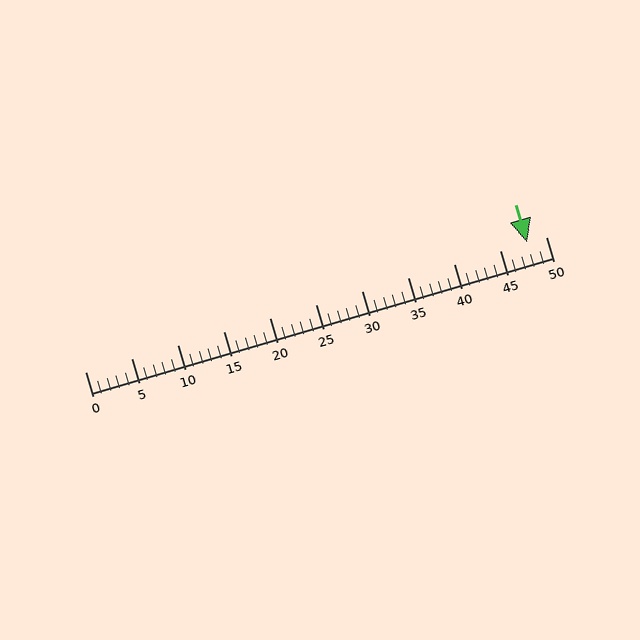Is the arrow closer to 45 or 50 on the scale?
The arrow is closer to 50.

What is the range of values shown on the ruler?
The ruler shows values from 0 to 50.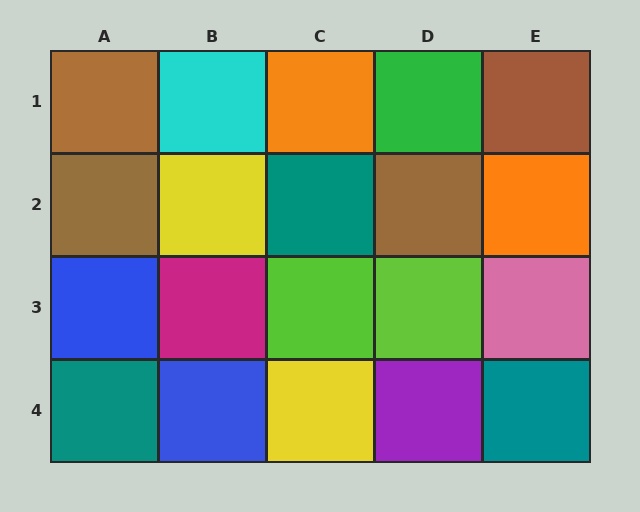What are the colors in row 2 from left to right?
Brown, yellow, teal, brown, orange.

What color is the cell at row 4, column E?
Teal.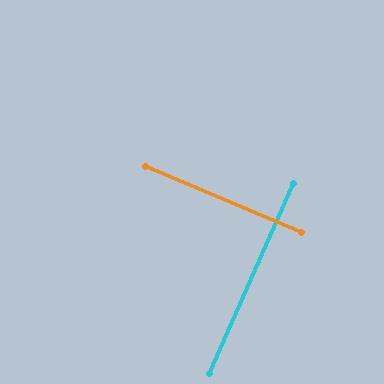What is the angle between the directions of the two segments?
Approximately 89 degrees.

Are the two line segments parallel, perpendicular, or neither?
Perpendicular — they meet at approximately 89°.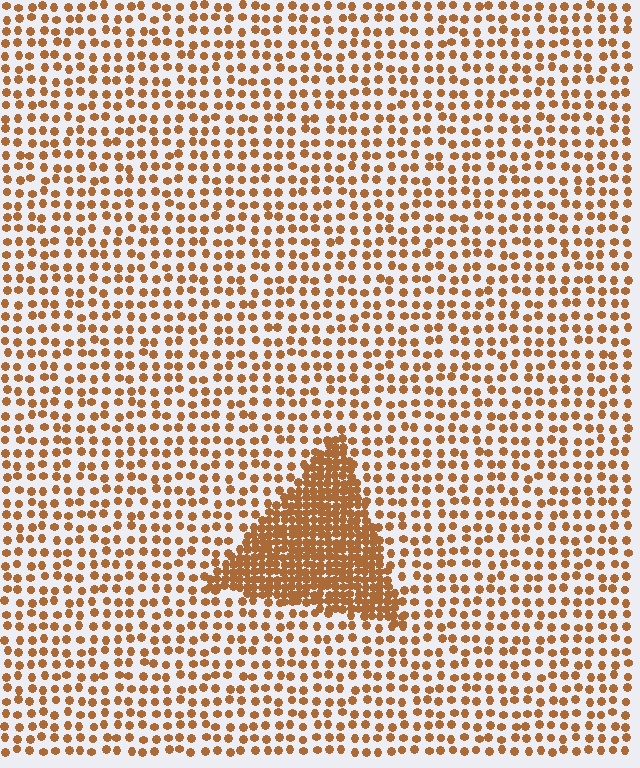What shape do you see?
I see a triangle.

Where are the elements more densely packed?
The elements are more densely packed inside the triangle boundary.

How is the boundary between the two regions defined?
The boundary is defined by a change in element density (approximately 2.8x ratio). All elements are the same color, size, and shape.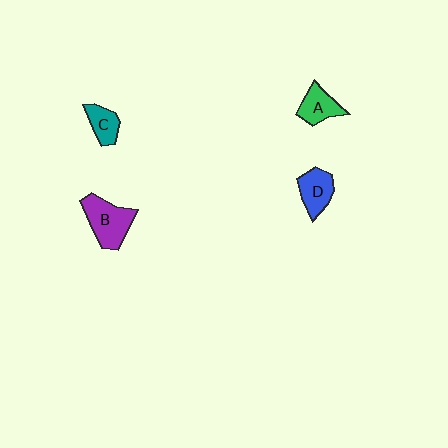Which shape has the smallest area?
Shape C (teal).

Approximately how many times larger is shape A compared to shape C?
Approximately 1.2 times.